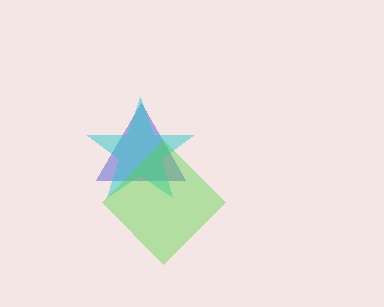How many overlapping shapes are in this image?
There are 3 overlapping shapes in the image.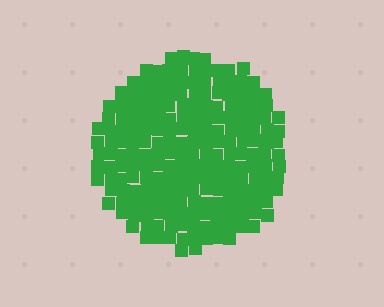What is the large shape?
The large shape is a circle.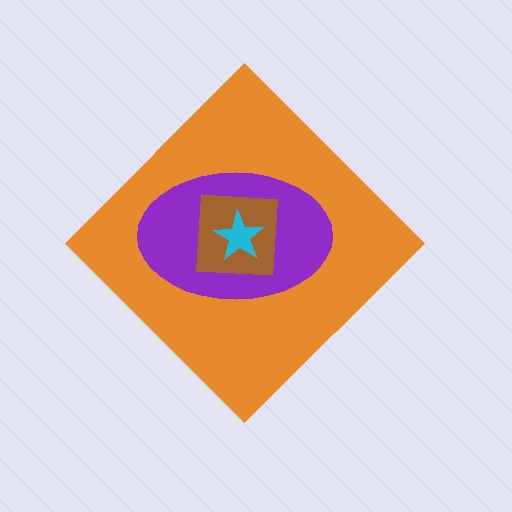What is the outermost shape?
The orange diamond.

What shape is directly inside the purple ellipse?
The brown square.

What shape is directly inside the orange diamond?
The purple ellipse.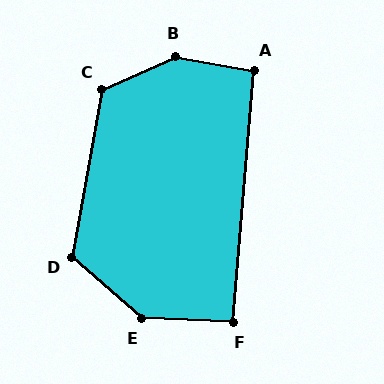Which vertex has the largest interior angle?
B, at approximately 146 degrees.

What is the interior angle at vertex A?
Approximately 95 degrees (obtuse).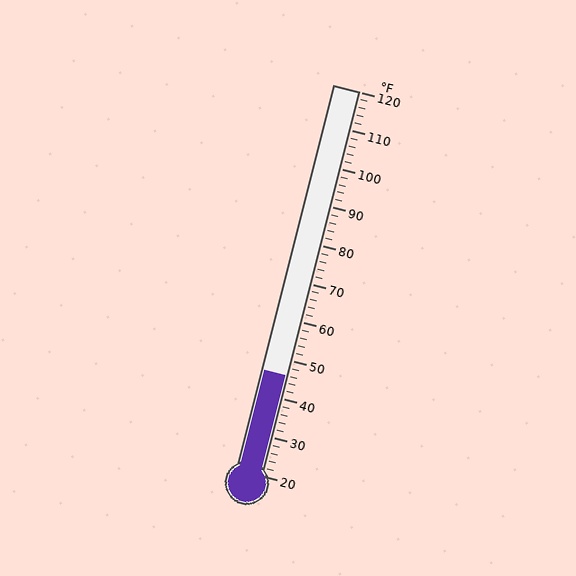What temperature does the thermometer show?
The thermometer shows approximately 46°F.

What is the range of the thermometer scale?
The thermometer scale ranges from 20°F to 120°F.